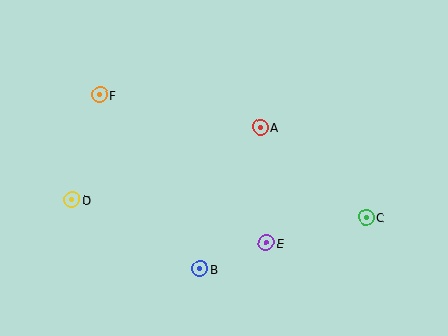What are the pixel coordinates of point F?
Point F is at (100, 95).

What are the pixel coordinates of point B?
Point B is at (200, 269).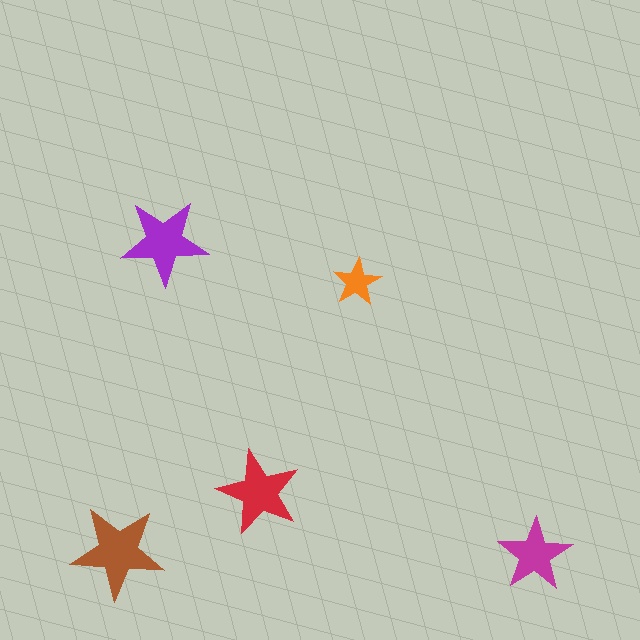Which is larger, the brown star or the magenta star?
The brown one.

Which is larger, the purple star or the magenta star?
The purple one.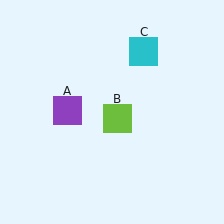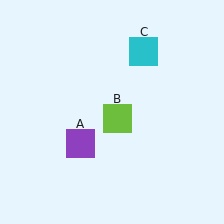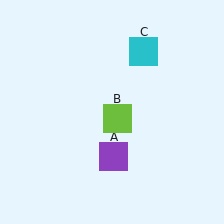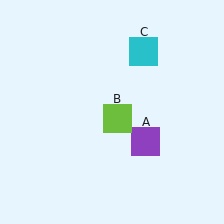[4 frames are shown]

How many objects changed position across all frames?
1 object changed position: purple square (object A).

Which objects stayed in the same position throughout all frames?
Lime square (object B) and cyan square (object C) remained stationary.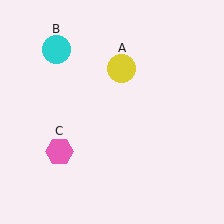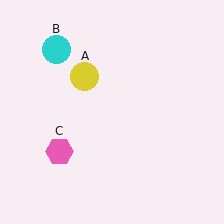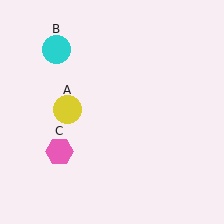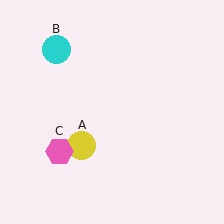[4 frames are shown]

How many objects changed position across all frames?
1 object changed position: yellow circle (object A).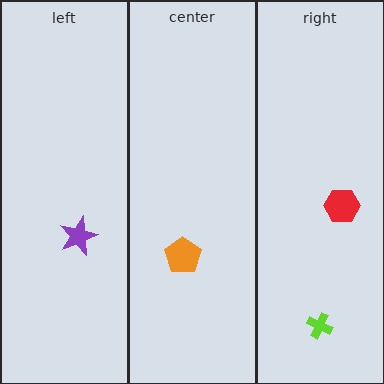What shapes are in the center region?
The orange pentagon.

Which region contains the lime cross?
The right region.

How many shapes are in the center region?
1.